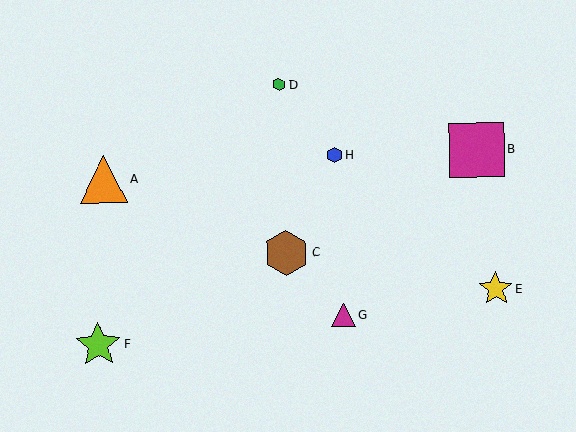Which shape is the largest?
The magenta square (labeled B) is the largest.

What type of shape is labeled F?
Shape F is a lime star.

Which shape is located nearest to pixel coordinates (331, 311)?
The magenta triangle (labeled G) at (343, 315) is nearest to that location.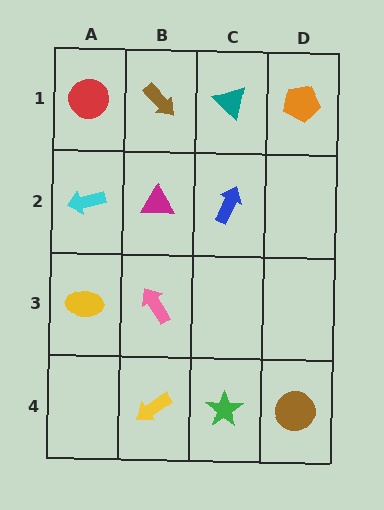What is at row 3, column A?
A yellow ellipse.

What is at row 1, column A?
A red circle.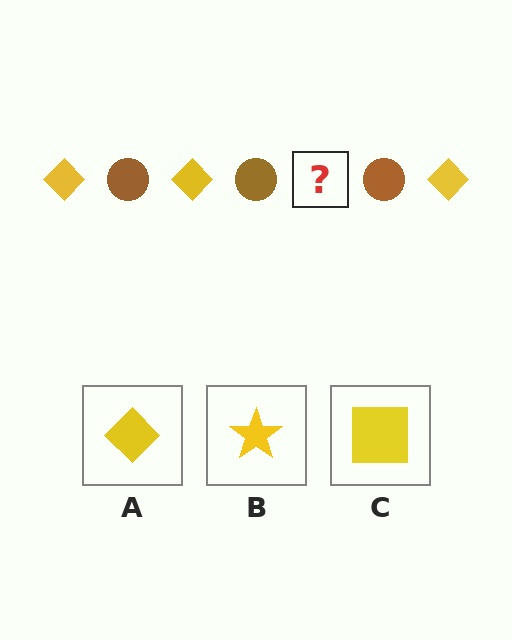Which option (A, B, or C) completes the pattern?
A.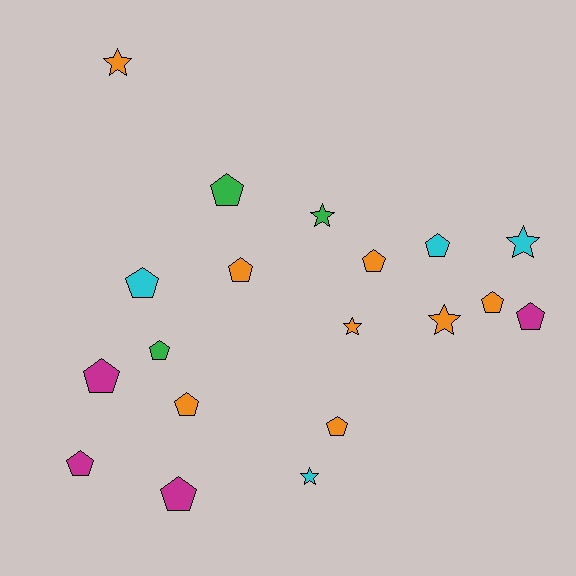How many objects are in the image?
There are 19 objects.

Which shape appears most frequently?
Pentagon, with 13 objects.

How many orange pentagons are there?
There are 5 orange pentagons.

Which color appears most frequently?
Orange, with 8 objects.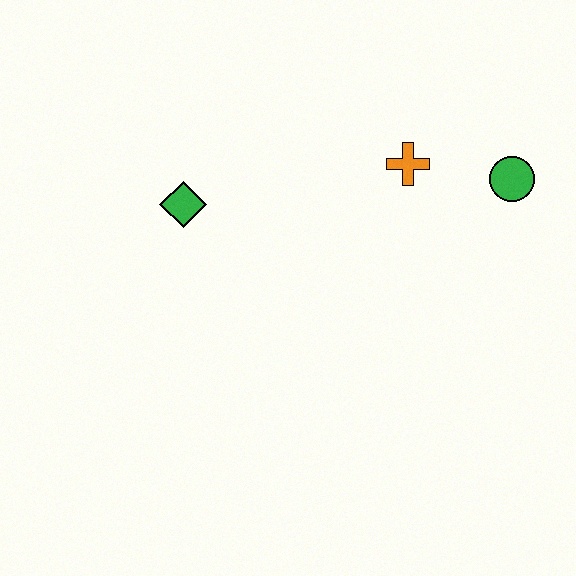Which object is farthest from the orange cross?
The green diamond is farthest from the orange cross.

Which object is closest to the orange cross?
The green circle is closest to the orange cross.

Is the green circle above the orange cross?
No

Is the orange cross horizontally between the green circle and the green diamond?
Yes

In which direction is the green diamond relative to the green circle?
The green diamond is to the left of the green circle.